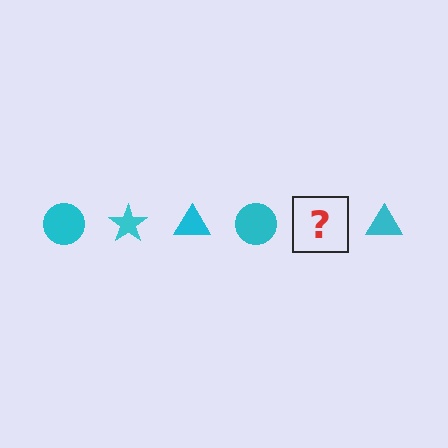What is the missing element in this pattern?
The missing element is a cyan star.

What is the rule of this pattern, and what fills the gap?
The rule is that the pattern cycles through circle, star, triangle shapes in cyan. The gap should be filled with a cyan star.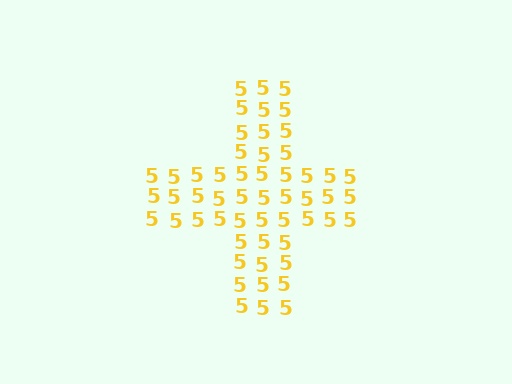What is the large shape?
The large shape is a cross.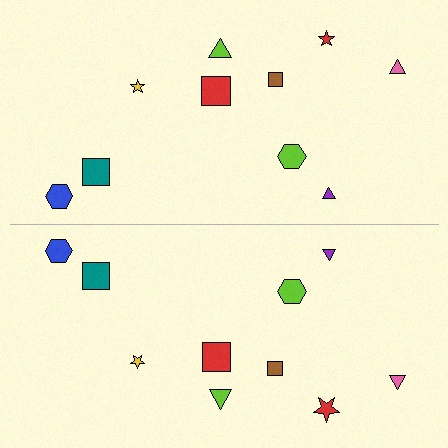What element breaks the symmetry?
The red star on the bottom side has a different size than its mirror counterpart.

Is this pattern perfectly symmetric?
No, the pattern is not perfectly symmetric. The red star on the bottom side has a different size than its mirror counterpart.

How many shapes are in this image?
There are 20 shapes in this image.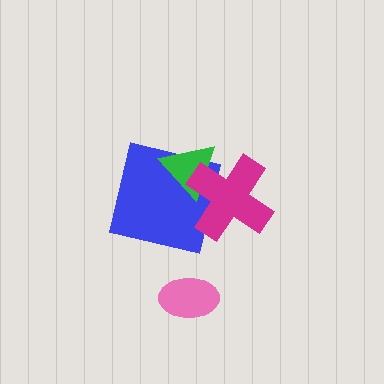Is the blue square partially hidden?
Yes, it is partially covered by another shape.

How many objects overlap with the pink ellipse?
0 objects overlap with the pink ellipse.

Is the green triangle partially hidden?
Yes, it is partially covered by another shape.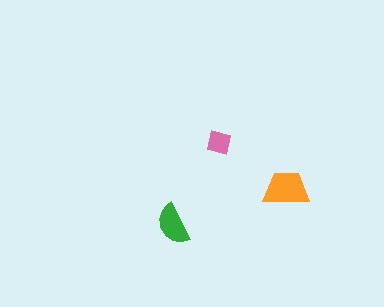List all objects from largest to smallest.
The orange trapezoid, the green semicircle, the pink square.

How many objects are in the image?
There are 3 objects in the image.